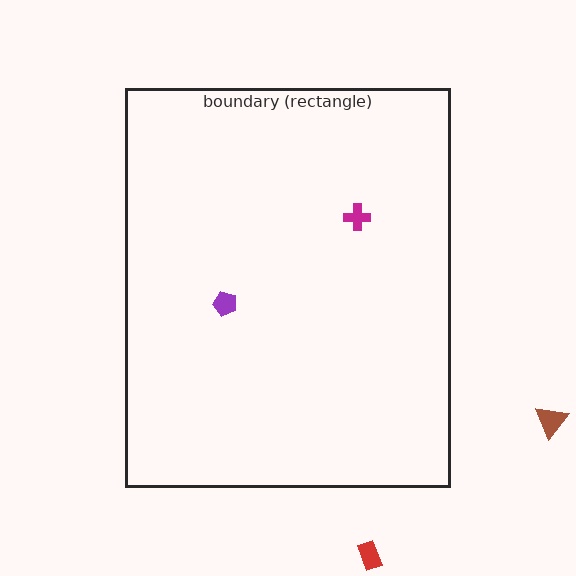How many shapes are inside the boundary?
2 inside, 2 outside.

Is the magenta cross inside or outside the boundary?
Inside.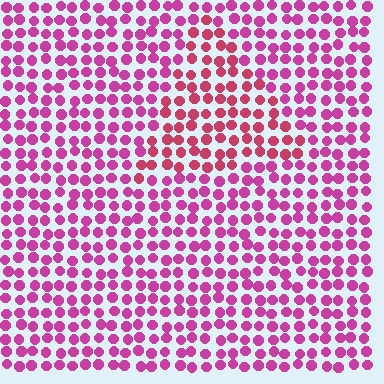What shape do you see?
I see a triangle.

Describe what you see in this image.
The image is filled with small magenta elements in a uniform arrangement. A triangle-shaped region is visible where the elements are tinted to a slightly different hue, forming a subtle color boundary.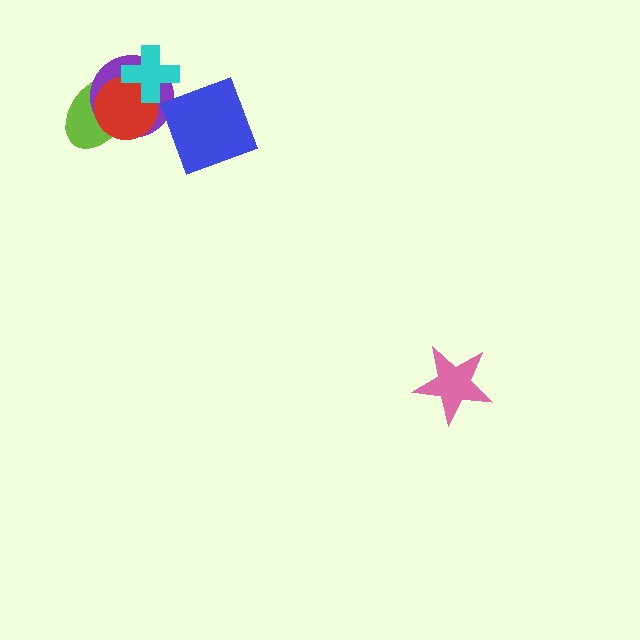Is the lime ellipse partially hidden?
Yes, it is partially covered by another shape.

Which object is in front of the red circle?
The cyan cross is in front of the red circle.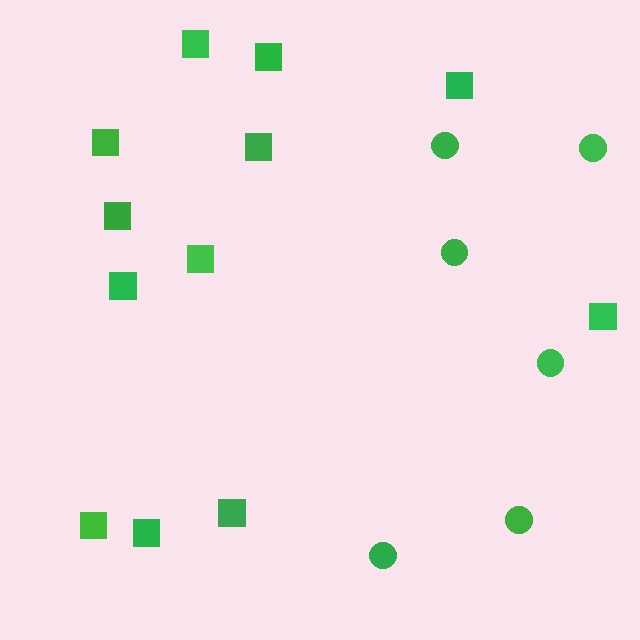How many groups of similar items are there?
There are 2 groups: one group of circles (6) and one group of squares (12).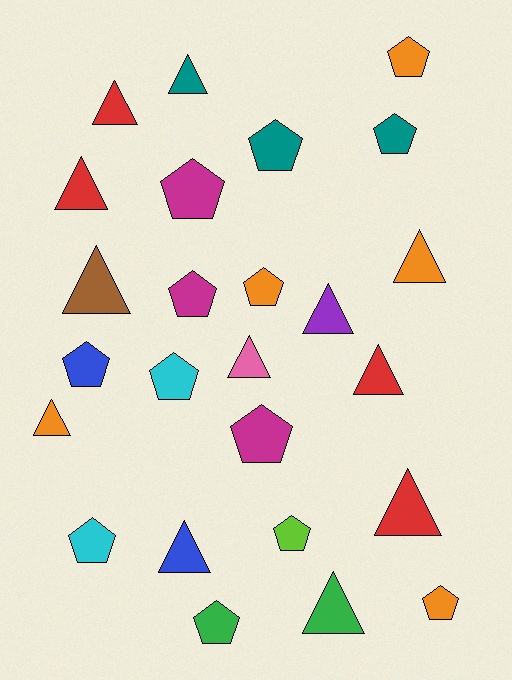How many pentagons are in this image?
There are 13 pentagons.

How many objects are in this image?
There are 25 objects.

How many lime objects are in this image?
There is 1 lime object.